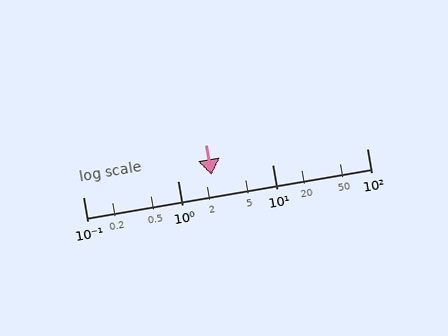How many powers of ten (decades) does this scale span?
The scale spans 3 decades, from 0.1 to 100.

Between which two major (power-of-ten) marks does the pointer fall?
The pointer is between 1 and 10.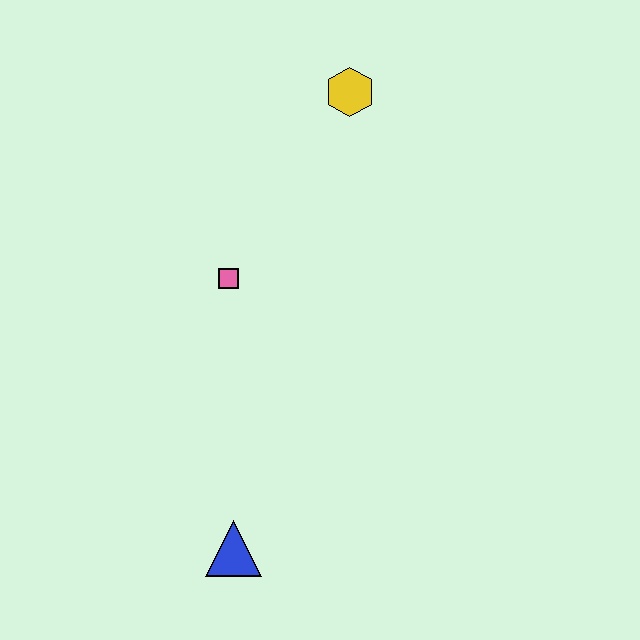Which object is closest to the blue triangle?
The pink square is closest to the blue triangle.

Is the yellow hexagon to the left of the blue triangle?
No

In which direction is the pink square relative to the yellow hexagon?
The pink square is below the yellow hexagon.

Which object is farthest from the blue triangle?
The yellow hexagon is farthest from the blue triangle.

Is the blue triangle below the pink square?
Yes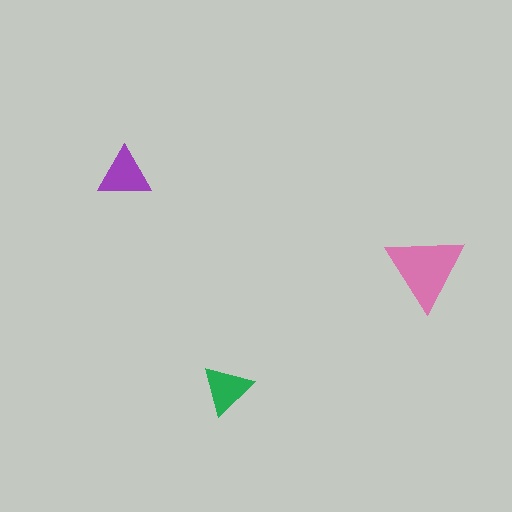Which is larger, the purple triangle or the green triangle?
The purple one.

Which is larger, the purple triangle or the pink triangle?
The pink one.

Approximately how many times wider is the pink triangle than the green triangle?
About 1.5 times wider.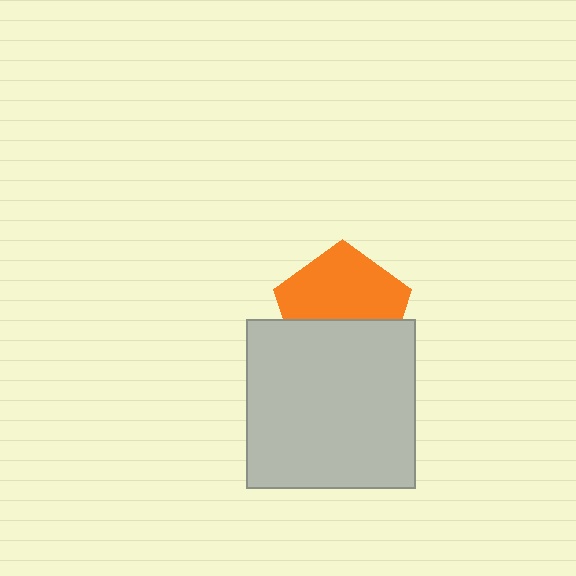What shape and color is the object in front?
The object in front is a light gray square.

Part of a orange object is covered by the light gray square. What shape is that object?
It is a pentagon.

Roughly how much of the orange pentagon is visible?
About half of it is visible (roughly 58%).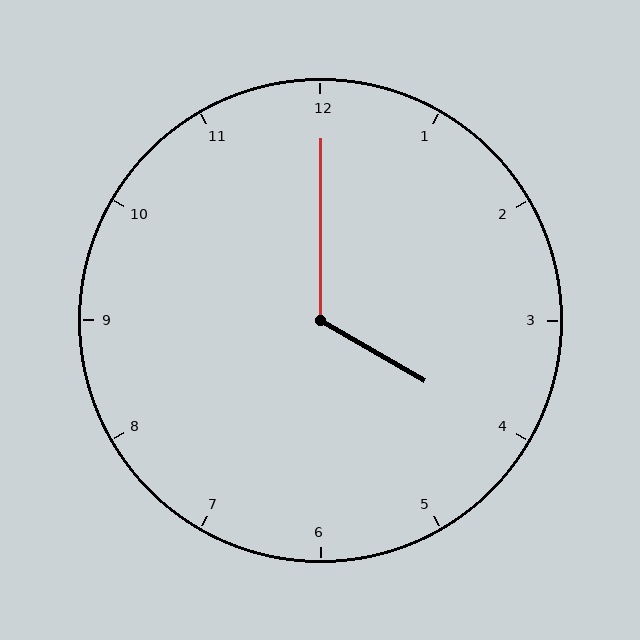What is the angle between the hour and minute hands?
Approximately 120 degrees.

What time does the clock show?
4:00.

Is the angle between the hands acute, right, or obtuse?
It is obtuse.